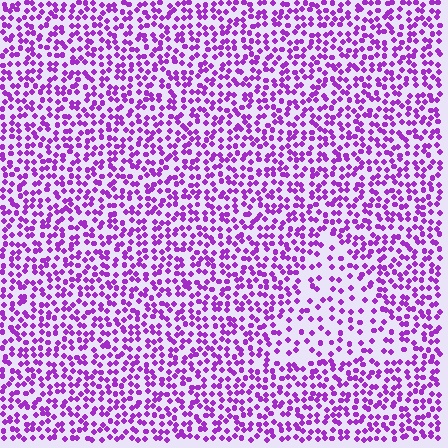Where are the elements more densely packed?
The elements are more densely packed outside the triangle boundary.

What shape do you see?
I see a triangle.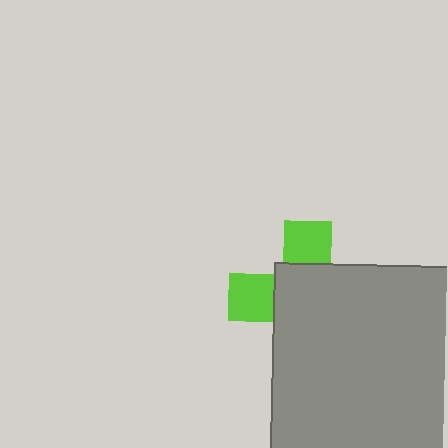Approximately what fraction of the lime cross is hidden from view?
Roughly 67% of the lime cross is hidden behind the gray rectangle.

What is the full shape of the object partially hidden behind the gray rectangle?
The partially hidden object is a lime cross.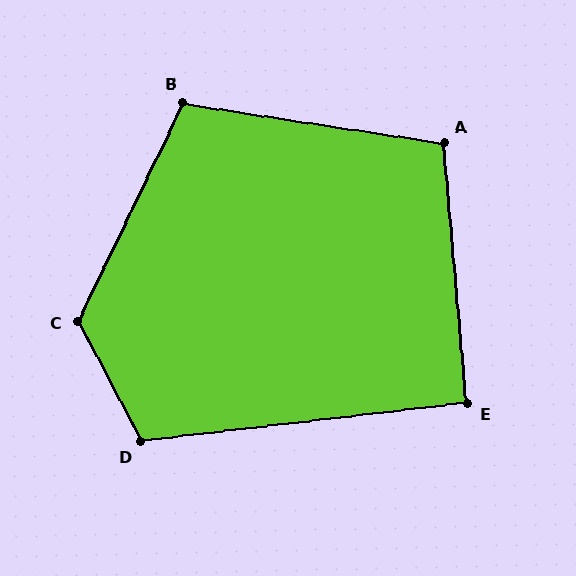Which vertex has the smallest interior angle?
E, at approximately 92 degrees.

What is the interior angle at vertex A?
Approximately 104 degrees (obtuse).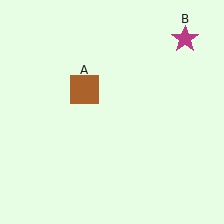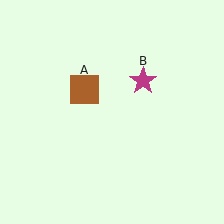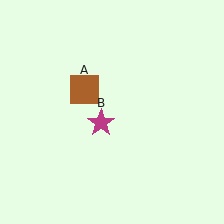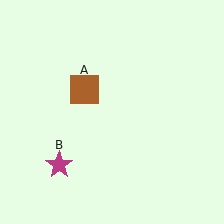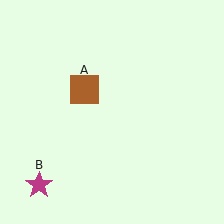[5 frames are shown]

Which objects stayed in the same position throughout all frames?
Brown square (object A) remained stationary.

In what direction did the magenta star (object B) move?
The magenta star (object B) moved down and to the left.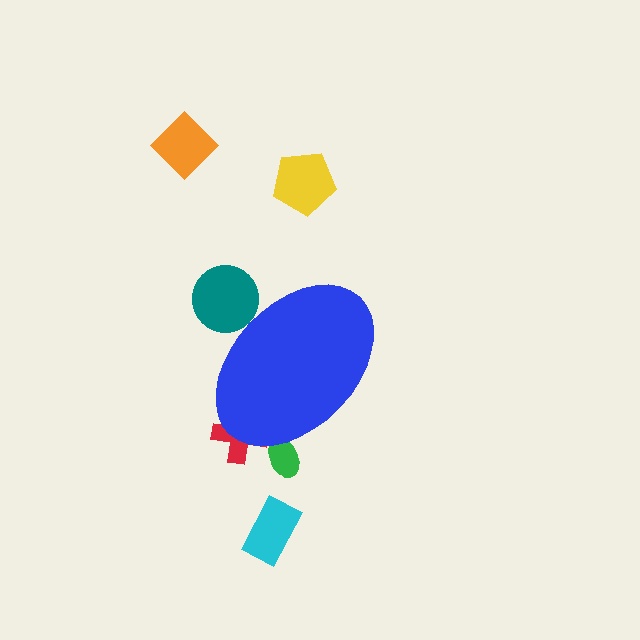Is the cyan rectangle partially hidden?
No, the cyan rectangle is fully visible.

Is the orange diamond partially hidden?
No, the orange diamond is fully visible.